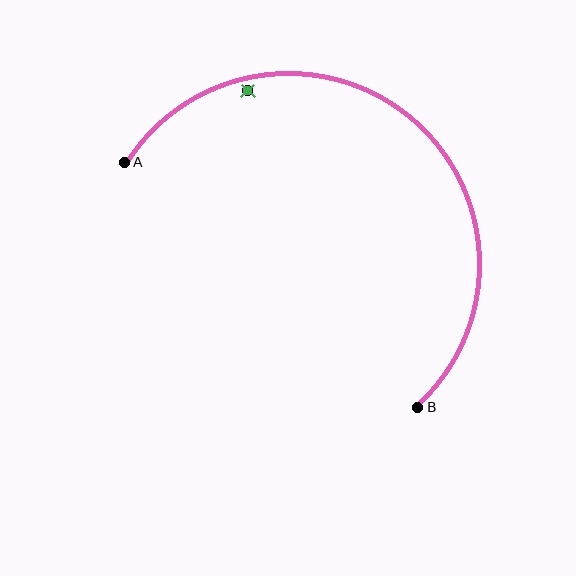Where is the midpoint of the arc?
The arc midpoint is the point on the curve farthest from the straight line joining A and B. It sits above and to the right of that line.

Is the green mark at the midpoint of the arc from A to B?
No — the green mark does not lie on the arc at all. It sits slightly inside the curve.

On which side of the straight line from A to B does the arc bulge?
The arc bulges above and to the right of the straight line connecting A and B.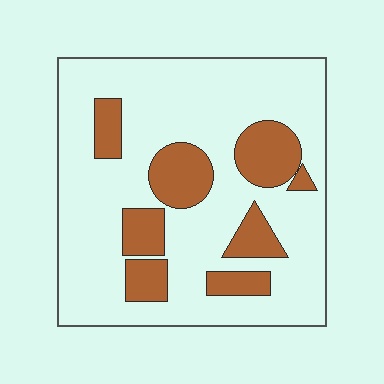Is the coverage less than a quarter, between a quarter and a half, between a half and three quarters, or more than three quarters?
Less than a quarter.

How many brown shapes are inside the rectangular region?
8.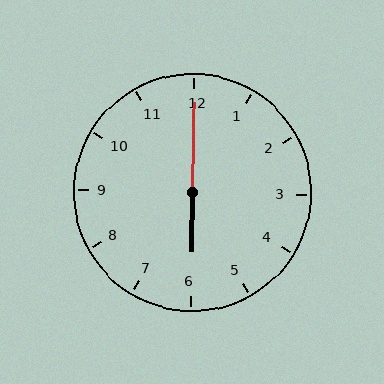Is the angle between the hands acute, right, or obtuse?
It is obtuse.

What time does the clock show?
6:00.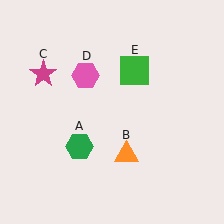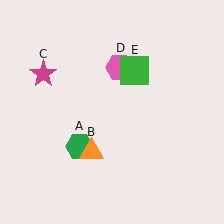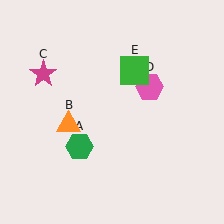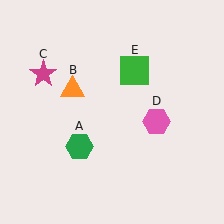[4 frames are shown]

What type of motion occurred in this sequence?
The orange triangle (object B), pink hexagon (object D) rotated clockwise around the center of the scene.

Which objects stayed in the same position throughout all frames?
Green hexagon (object A) and magenta star (object C) and green square (object E) remained stationary.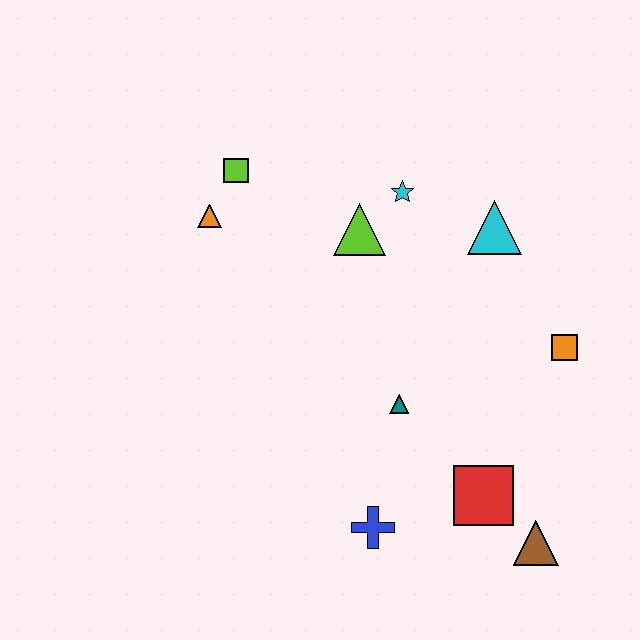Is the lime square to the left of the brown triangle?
Yes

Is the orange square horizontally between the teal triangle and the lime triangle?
No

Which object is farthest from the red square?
The lime square is farthest from the red square.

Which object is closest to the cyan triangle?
The cyan star is closest to the cyan triangle.